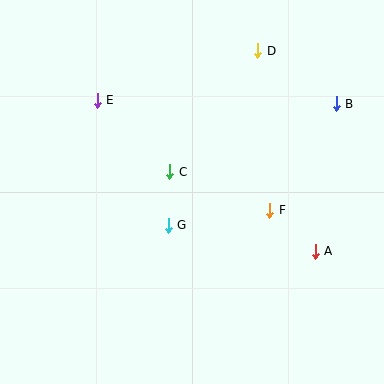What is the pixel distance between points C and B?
The distance between C and B is 180 pixels.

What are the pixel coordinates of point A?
Point A is at (315, 251).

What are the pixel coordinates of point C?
Point C is at (170, 172).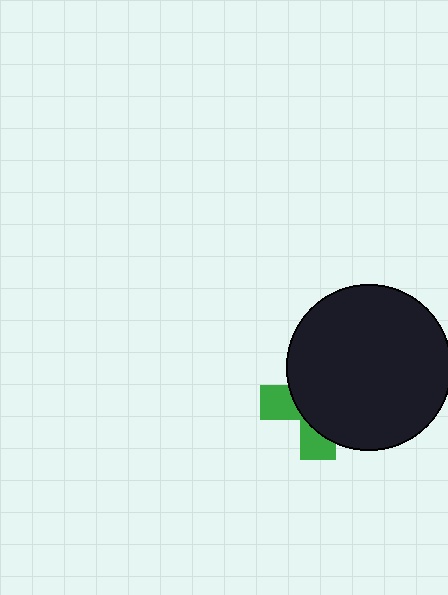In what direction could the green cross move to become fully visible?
The green cross could move left. That would shift it out from behind the black circle entirely.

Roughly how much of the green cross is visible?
A small part of it is visible (roughly 32%).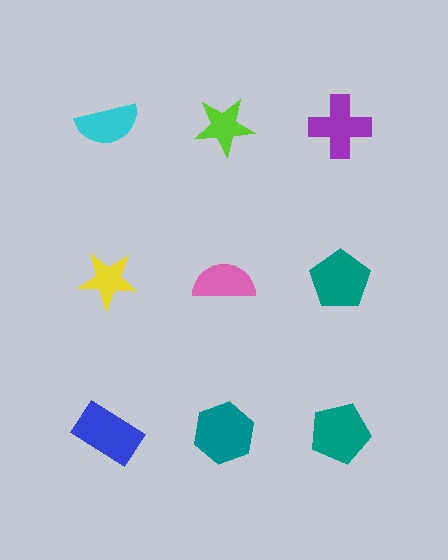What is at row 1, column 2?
A lime star.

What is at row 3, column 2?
A teal hexagon.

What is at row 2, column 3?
A teal pentagon.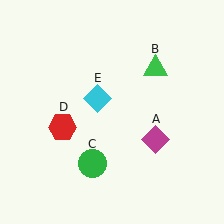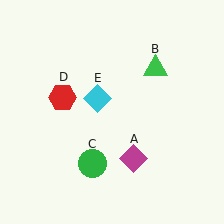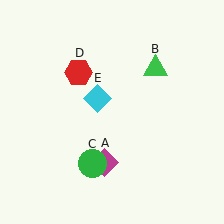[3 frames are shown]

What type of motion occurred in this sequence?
The magenta diamond (object A), red hexagon (object D) rotated clockwise around the center of the scene.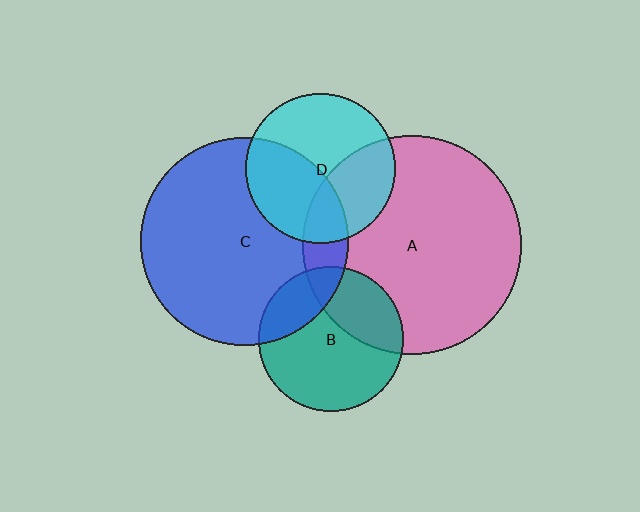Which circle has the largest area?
Circle A (pink).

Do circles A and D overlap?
Yes.